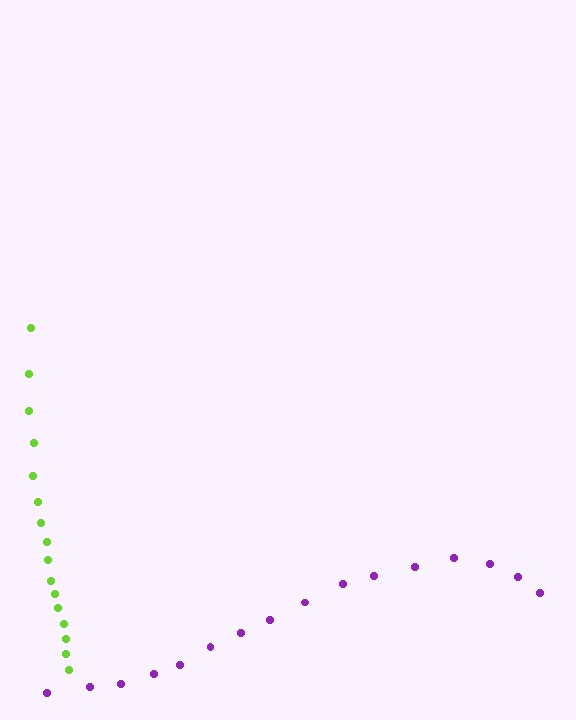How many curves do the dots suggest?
There are 2 distinct paths.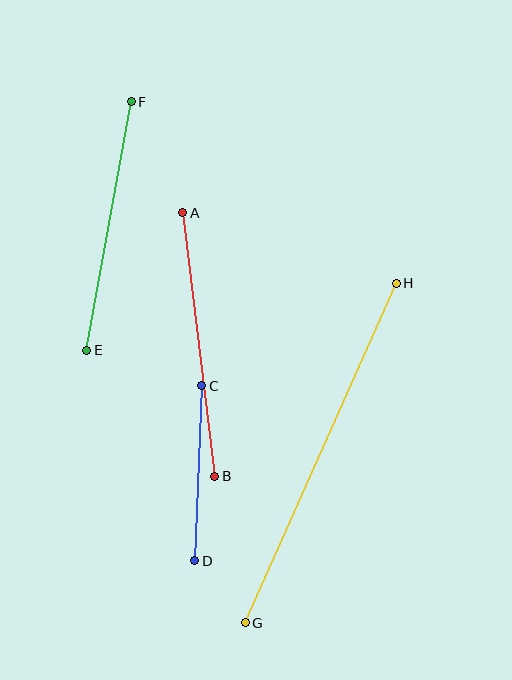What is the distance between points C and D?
The distance is approximately 175 pixels.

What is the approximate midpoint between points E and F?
The midpoint is at approximately (109, 226) pixels.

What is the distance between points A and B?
The distance is approximately 266 pixels.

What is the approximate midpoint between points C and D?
The midpoint is at approximately (198, 473) pixels.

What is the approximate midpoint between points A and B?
The midpoint is at approximately (199, 344) pixels.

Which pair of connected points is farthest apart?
Points G and H are farthest apart.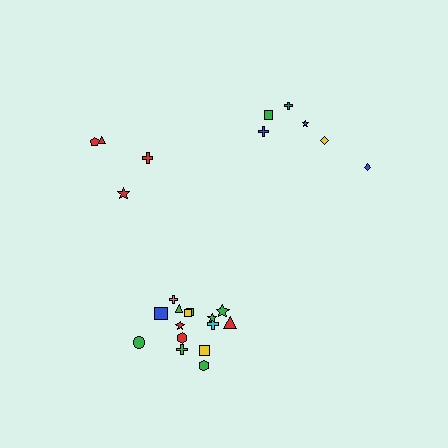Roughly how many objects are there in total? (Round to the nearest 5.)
Roughly 25 objects in total.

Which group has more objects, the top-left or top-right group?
The top-right group.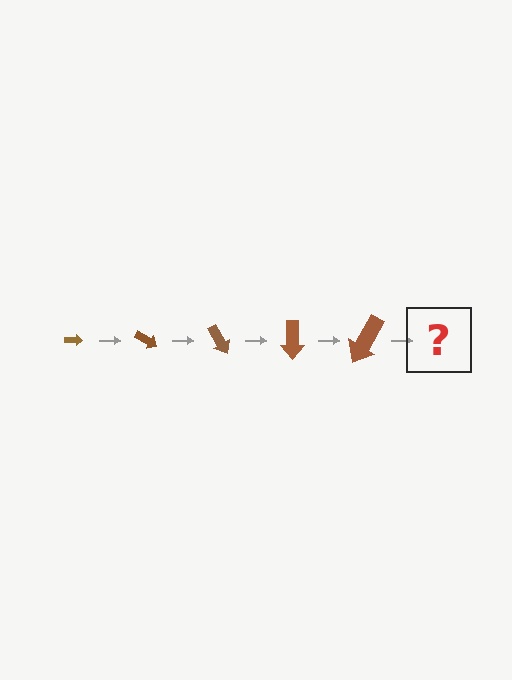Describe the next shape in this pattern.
It should be an arrow, larger than the previous one and rotated 150 degrees from the start.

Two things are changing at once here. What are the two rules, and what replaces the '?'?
The two rules are that the arrow grows larger each step and it rotates 30 degrees each step. The '?' should be an arrow, larger than the previous one and rotated 150 degrees from the start.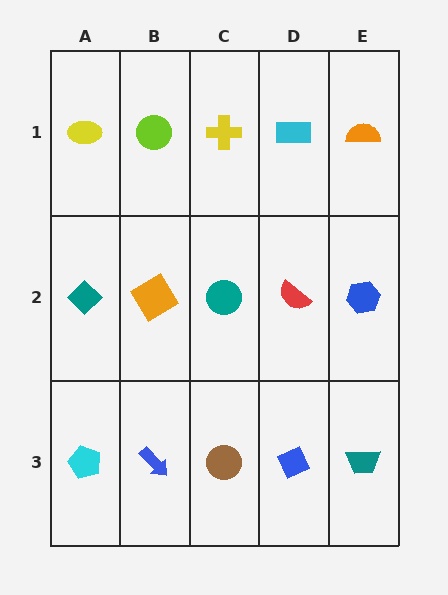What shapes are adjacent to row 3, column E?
A blue hexagon (row 2, column E), a blue diamond (row 3, column D).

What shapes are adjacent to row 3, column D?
A red semicircle (row 2, column D), a brown circle (row 3, column C), a teal trapezoid (row 3, column E).